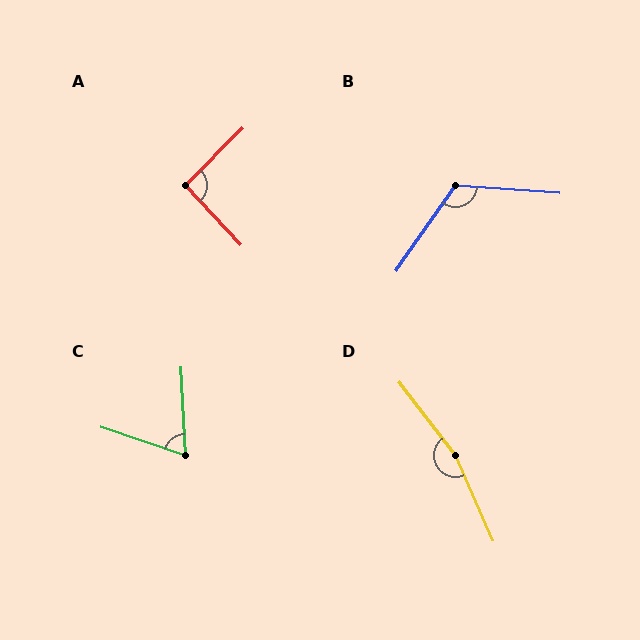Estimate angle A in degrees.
Approximately 92 degrees.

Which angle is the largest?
D, at approximately 166 degrees.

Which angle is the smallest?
C, at approximately 68 degrees.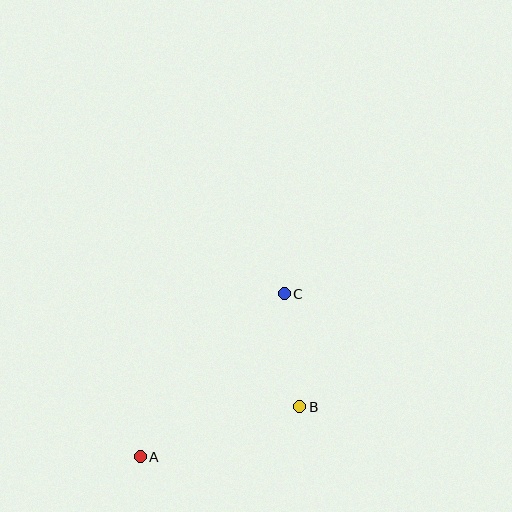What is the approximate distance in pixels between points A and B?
The distance between A and B is approximately 167 pixels.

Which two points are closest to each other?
Points B and C are closest to each other.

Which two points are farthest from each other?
Points A and C are farthest from each other.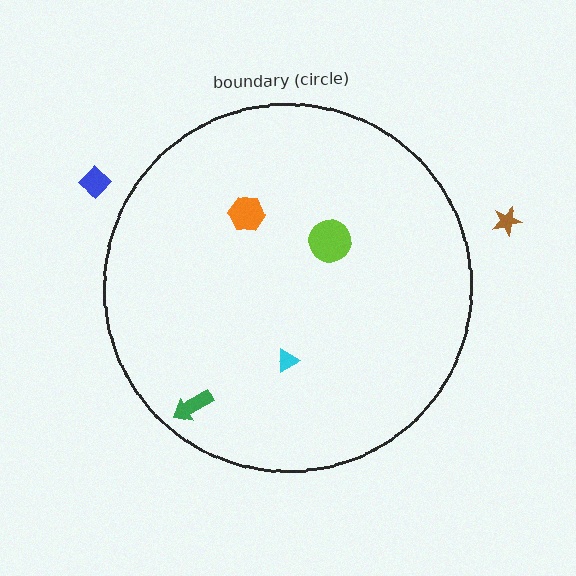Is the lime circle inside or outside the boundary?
Inside.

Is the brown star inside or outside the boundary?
Outside.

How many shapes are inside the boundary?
4 inside, 2 outside.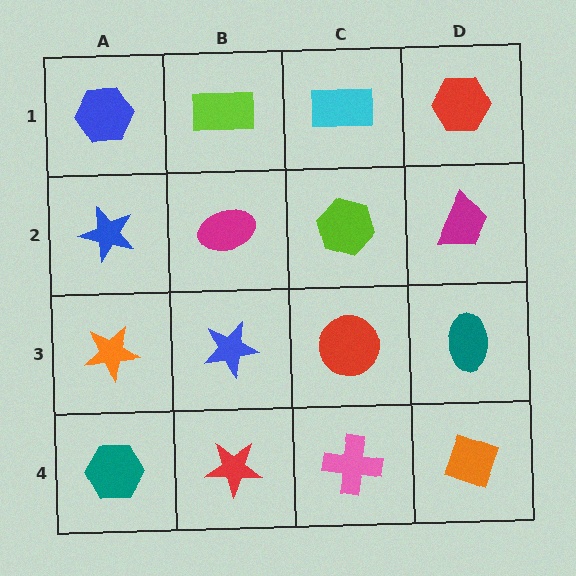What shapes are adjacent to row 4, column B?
A blue star (row 3, column B), a teal hexagon (row 4, column A), a pink cross (row 4, column C).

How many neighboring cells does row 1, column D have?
2.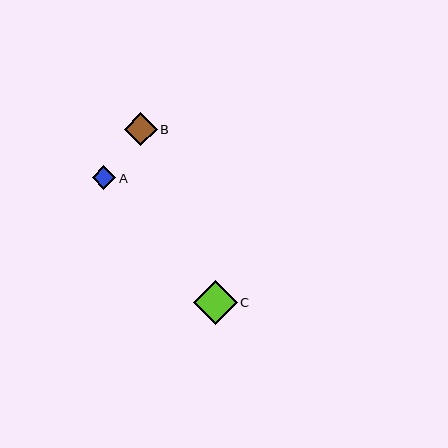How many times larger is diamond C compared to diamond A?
Diamond C is approximately 1.8 times the size of diamond A.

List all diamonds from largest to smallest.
From largest to smallest: C, B, A.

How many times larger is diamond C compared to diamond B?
Diamond C is approximately 1.3 times the size of diamond B.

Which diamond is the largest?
Diamond C is the largest with a size of approximately 44 pixels.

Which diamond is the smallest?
Diamond A is the smallest with a size of approximately 24 pixels.